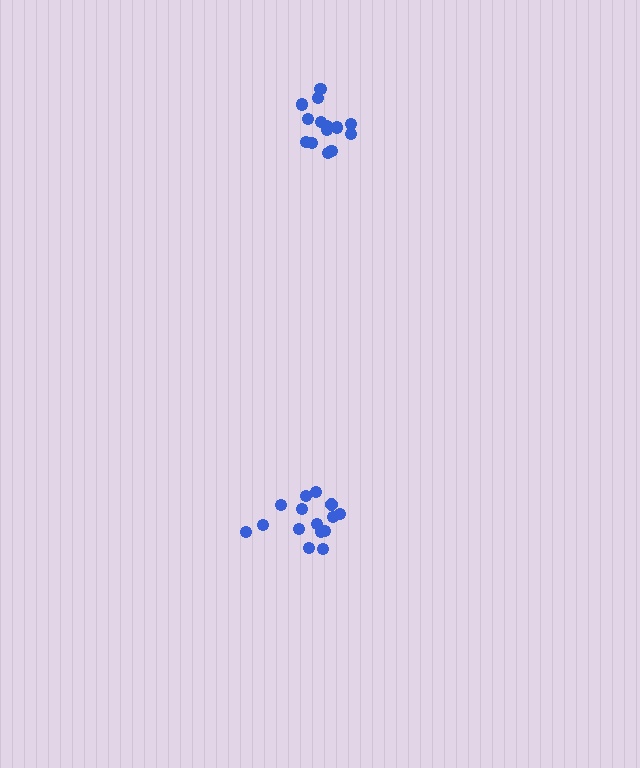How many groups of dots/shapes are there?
There are 2 groups.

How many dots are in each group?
Group 1: 15 dots, Group 2: 14 dots (29 total).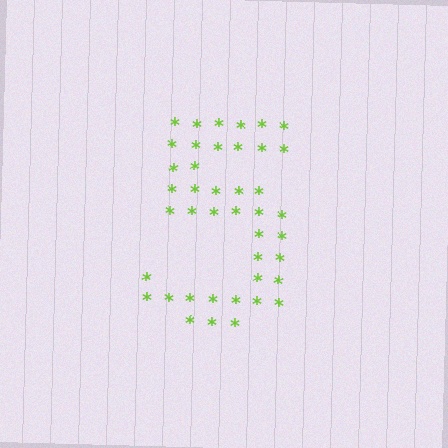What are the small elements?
The small elements are asterisks.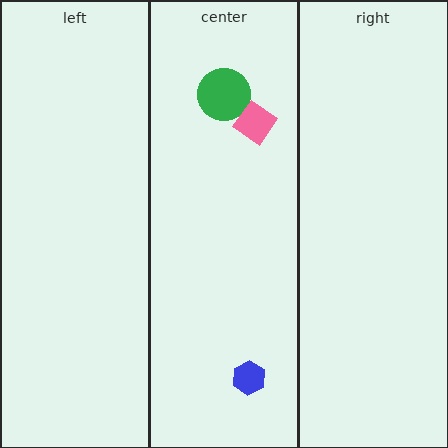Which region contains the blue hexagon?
The center region.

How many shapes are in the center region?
3.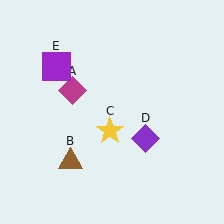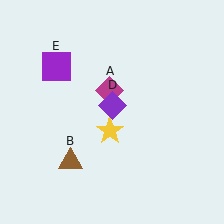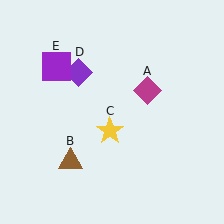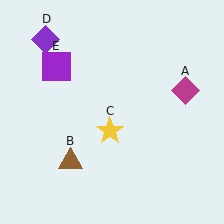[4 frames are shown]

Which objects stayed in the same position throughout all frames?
Brown triangle (object B) and yellow star (object C) and purple square (object E) remained stationary.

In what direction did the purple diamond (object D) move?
The purple diamond (object D) moved up and to the left.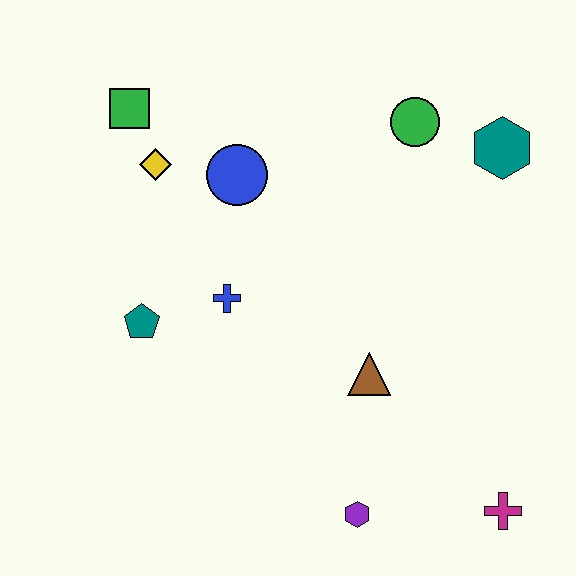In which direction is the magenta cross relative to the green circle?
The magenta cross is below the green circle.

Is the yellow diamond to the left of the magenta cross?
Yes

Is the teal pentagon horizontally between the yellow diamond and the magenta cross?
No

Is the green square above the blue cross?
Yes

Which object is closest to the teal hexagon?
The green circle is closest to the teal hexagon.